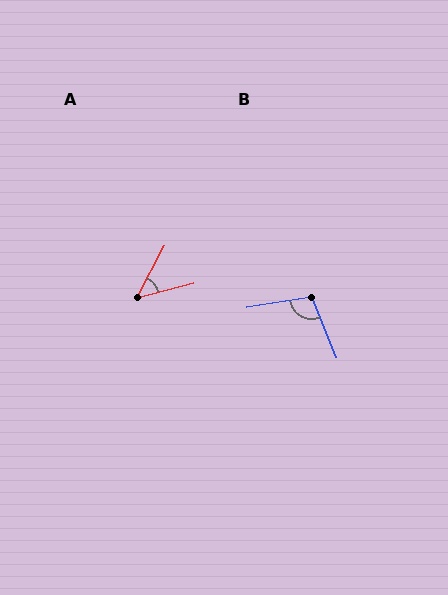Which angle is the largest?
B, at approximately 104 degrees.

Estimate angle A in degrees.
Approximately 46 degrees.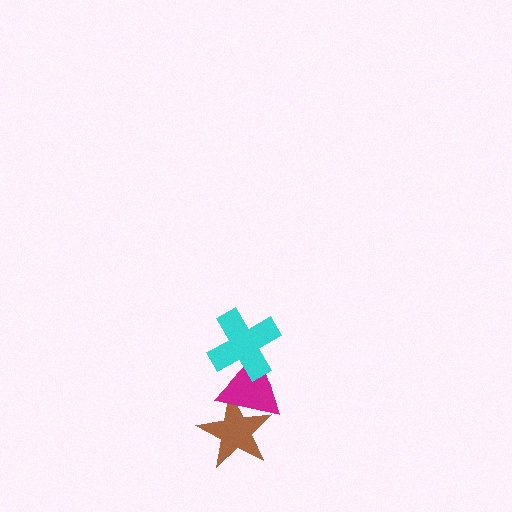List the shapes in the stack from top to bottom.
From top to bottom: the cyan cross, the magenta triangle, the brown star.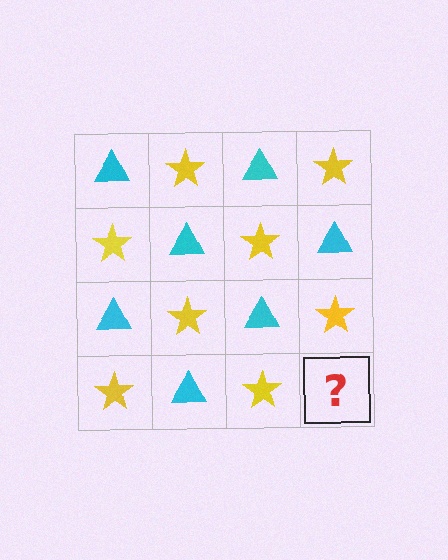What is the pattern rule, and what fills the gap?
The rule is that it alternates cyan triangle and yellow star in a checkerboard pattern. The gap should be filled with a cyan triangle.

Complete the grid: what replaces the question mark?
The question mark should be replaced with a cyan triangle.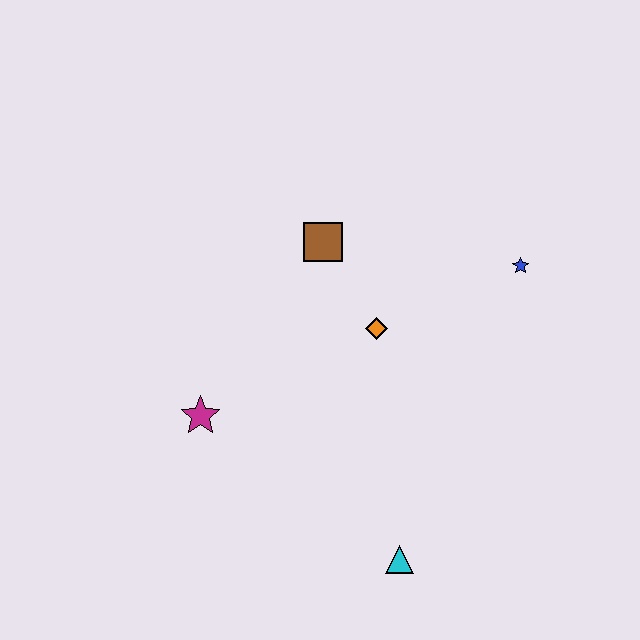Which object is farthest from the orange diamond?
The cyan triangle is farthest from the orange diamond.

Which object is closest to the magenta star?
The orange diamond is closest to the magenta star.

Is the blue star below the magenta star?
No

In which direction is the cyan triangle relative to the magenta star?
The cyan triangle is to the right of the magenta star.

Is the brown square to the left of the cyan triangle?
Yes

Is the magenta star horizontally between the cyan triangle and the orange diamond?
No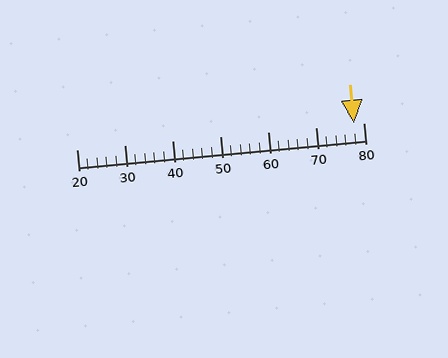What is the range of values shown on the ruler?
The ruler shows values from 20 to 80.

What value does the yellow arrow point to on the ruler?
The yellow arrow points to approximately 78.